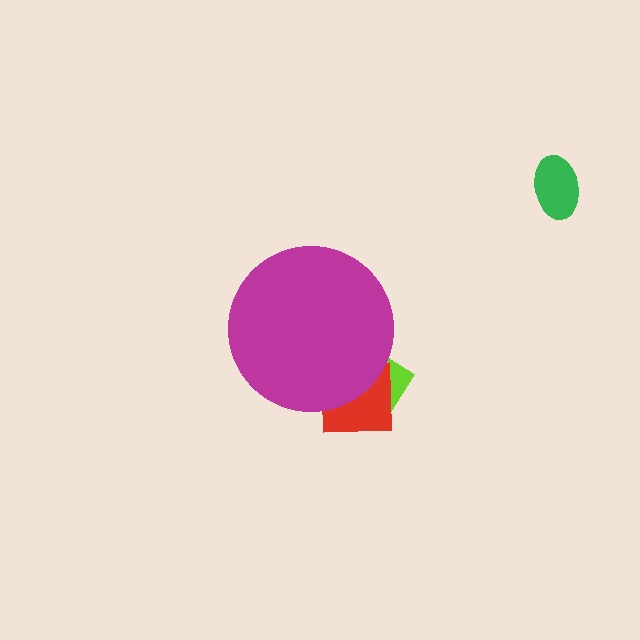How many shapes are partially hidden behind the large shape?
2 shapes are partially hidden.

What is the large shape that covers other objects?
A magenta circle.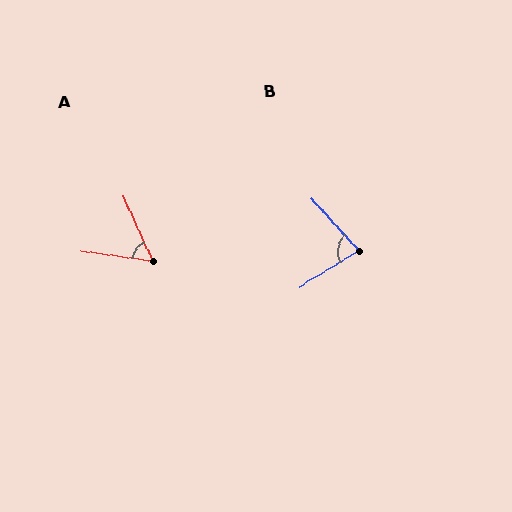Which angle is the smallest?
A, at approximately 58 degrees.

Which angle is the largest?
B, at approximately 80 degrees.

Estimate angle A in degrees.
Approximately 58 degrees.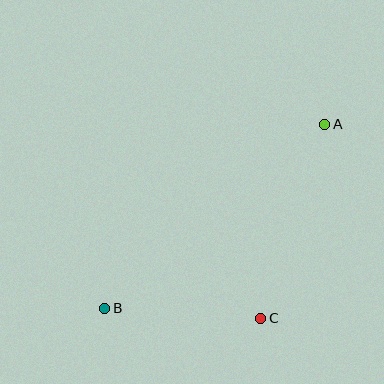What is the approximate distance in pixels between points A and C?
The distance between A and C is approximately 204 pixels.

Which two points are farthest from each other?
Points A and B are farthest from each other.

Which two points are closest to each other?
Points B and C are closest to each other.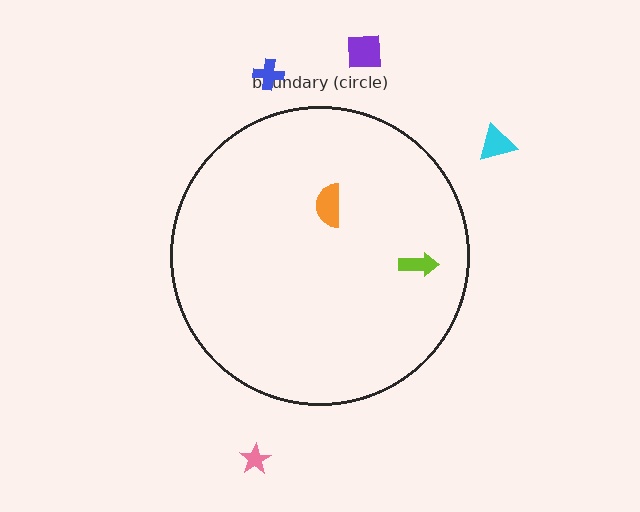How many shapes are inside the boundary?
2 inside, 4 outside.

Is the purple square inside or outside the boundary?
Outside.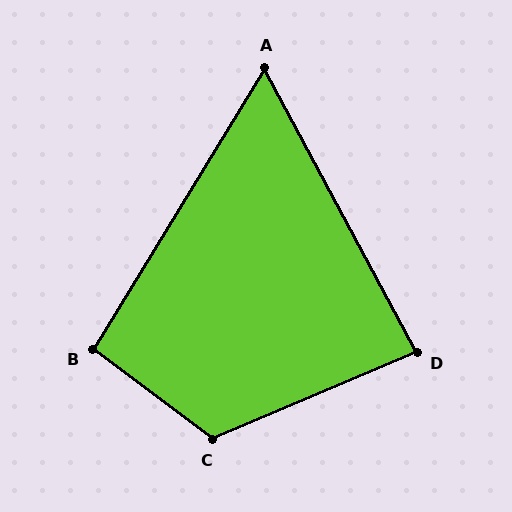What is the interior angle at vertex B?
Approximately 95 degrees (obtuse).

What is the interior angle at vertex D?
Approximately 85 degrees (acute).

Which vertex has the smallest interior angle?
A, at approximately 60 degrees.